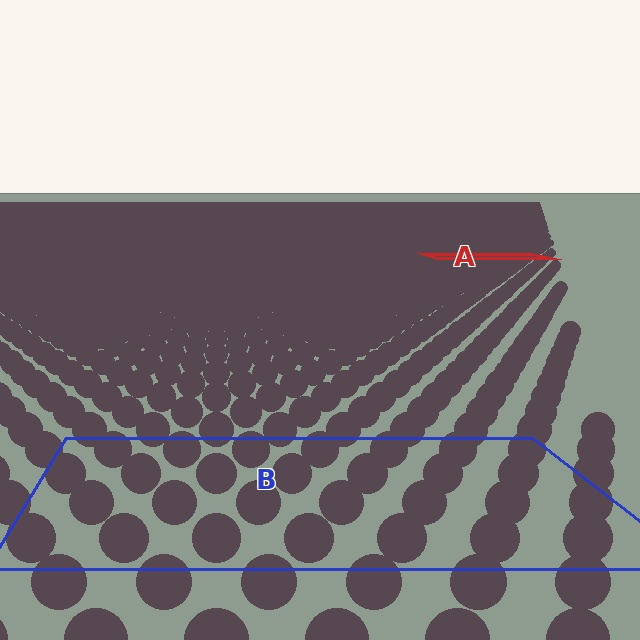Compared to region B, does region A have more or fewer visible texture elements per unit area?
Region A has more texture elements per unit area — they are packed more densely because it is farther away.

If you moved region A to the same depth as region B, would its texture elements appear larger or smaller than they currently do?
They would appear larger. At a closer depth, the same texture elements are projected at a bigger on-screen size.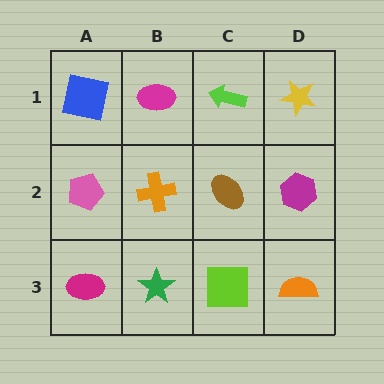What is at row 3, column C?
A lime square.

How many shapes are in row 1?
4 shapes.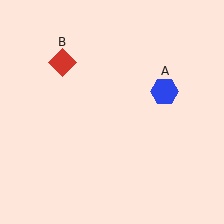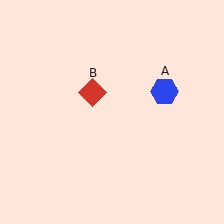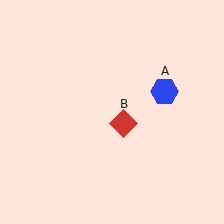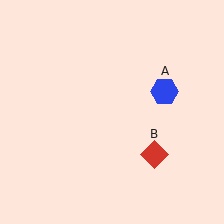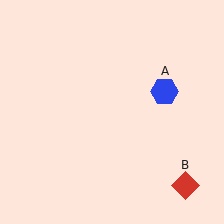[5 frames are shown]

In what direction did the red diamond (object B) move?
The red diamond (object B) moved down and to the right.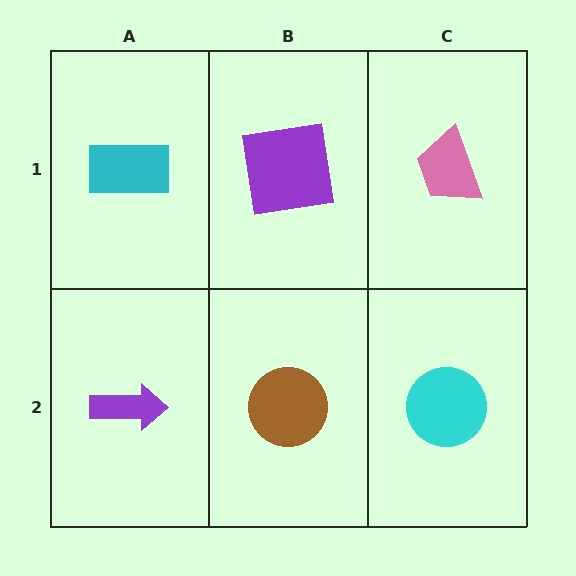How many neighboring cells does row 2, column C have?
2.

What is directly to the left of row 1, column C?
A purple square.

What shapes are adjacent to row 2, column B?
A purple square (row 1, column B), a purple arrow (row 2, column A), a cyan circle (row 2, column C).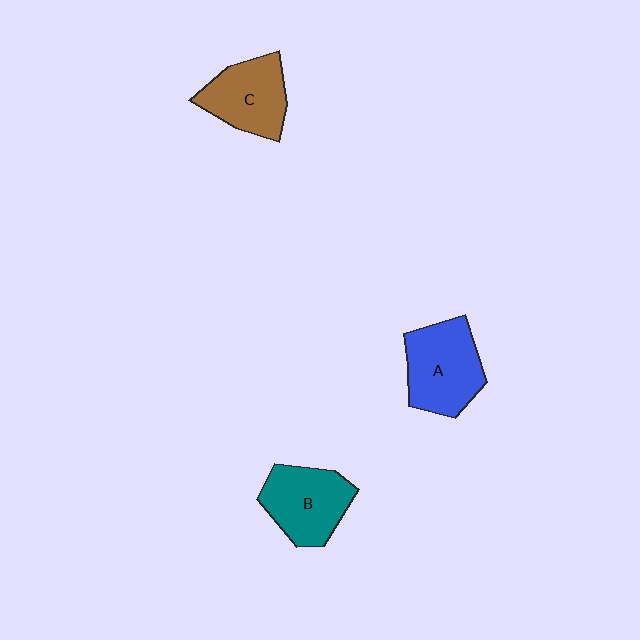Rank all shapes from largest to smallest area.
From largest to smallest: A (blue), B (teal), C (brown).